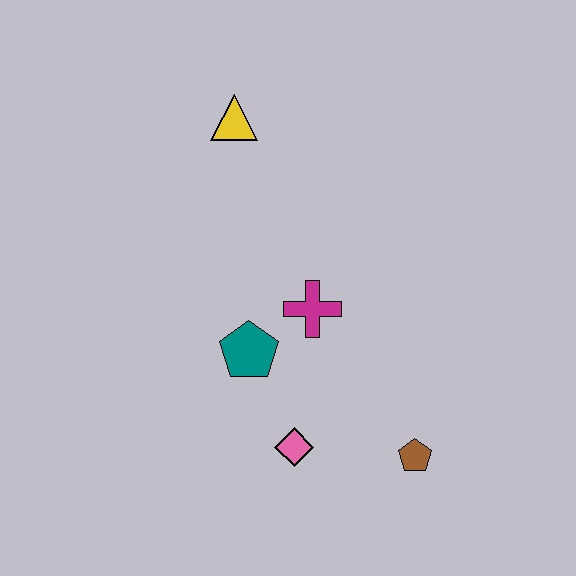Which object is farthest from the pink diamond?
The yellow triangle is farthest from the pink diamond.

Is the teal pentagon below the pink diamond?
No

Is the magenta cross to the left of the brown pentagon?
Yes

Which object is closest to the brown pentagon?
The pink diamond is closest to the brown pentagon.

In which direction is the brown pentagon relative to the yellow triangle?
The brown pentagon is below the yellow triangle.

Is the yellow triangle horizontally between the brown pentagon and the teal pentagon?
No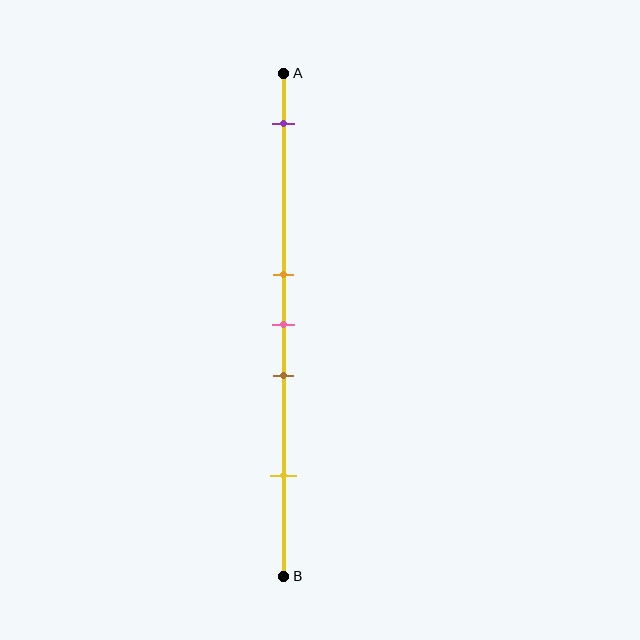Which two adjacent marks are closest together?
The orange and pink marks are the closest adjacent pair.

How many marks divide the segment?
There are 5 marks dividing the segment.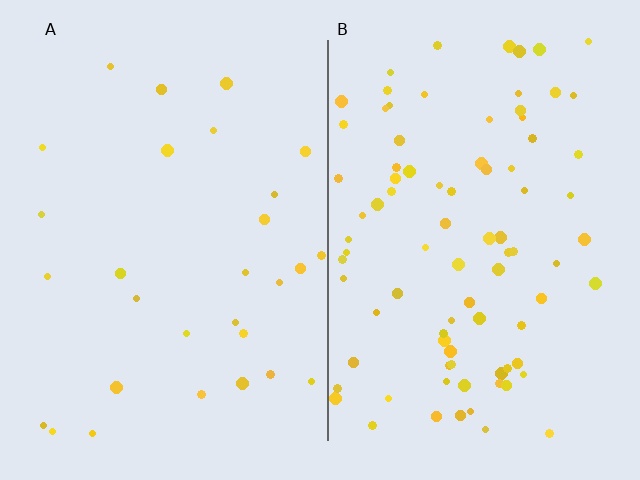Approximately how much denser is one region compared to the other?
Approximately 3.0× — region B over region A.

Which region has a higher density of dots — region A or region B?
B (the right).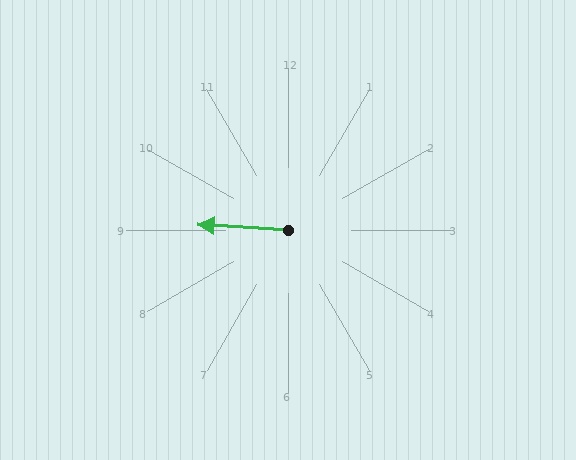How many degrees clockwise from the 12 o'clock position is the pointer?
Approximately 274 degrees.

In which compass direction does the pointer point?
West.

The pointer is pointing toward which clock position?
Roughly 9 o'clock.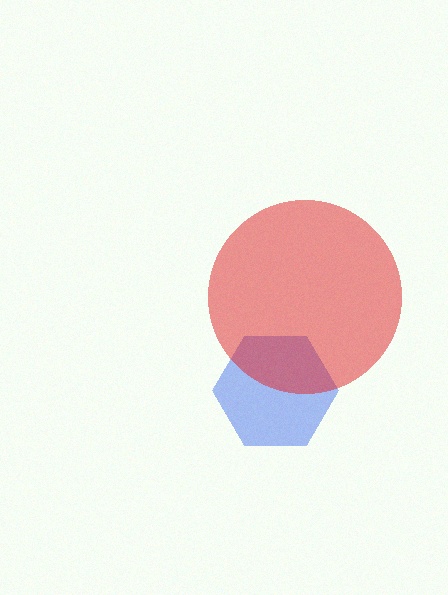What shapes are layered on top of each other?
The layered shapes are: a blue hexagon, a red circle.